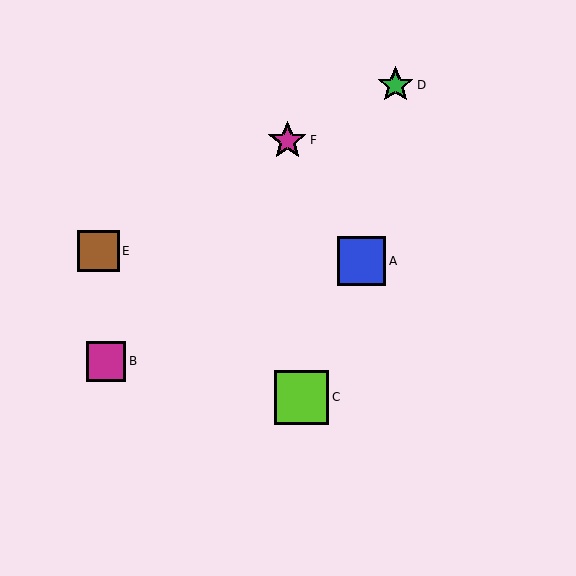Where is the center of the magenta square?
The center of the magenta square is at (106, 361).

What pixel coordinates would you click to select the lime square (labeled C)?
Click at (302, 397) to select the lime square C.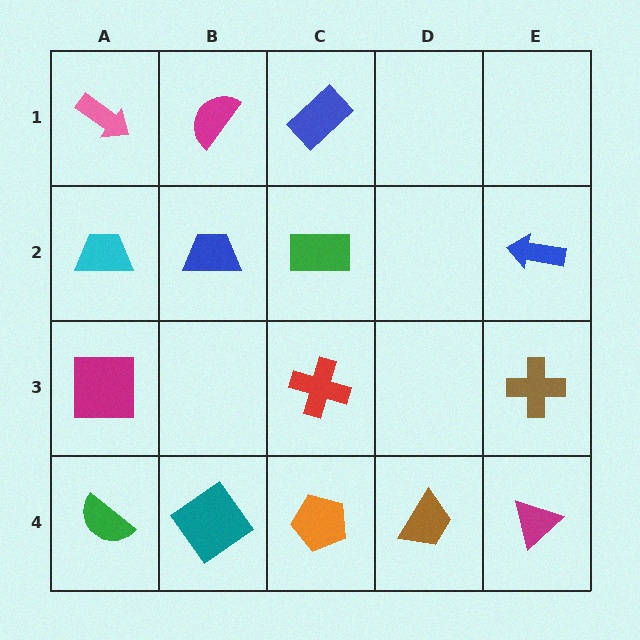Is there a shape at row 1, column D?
No, that cell is empty.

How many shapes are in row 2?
4 shapes.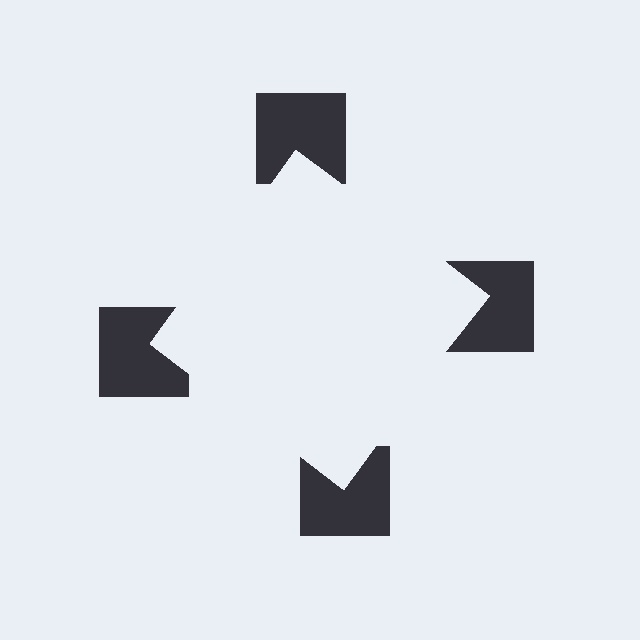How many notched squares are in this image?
There are 4 — one at each vertex of the illusory square.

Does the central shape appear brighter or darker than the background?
It typically appears slightly brighter than the background, even though no actual brightness change is drawn.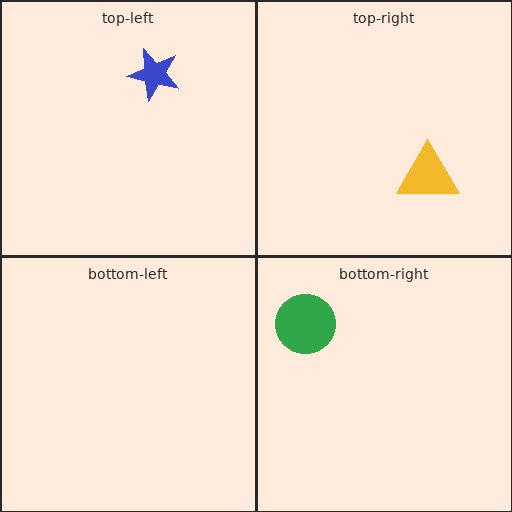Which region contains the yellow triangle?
The top-right region.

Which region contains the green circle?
The bottom-right region.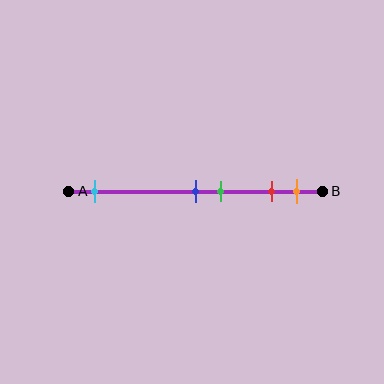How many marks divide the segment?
There are 5 marks dividing the segment.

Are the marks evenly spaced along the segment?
No, the marks are not evenly spaced.